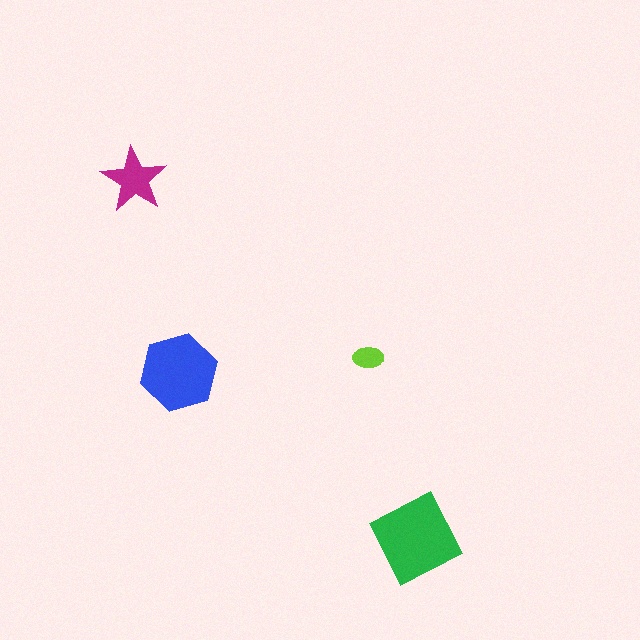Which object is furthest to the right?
The green square is rightmost.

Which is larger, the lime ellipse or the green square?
The green square.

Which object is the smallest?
The lime ellipse.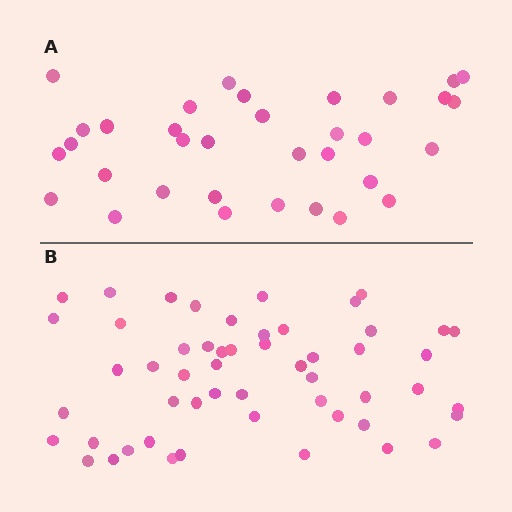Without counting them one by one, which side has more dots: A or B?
Region B (the bottom region) has more dots.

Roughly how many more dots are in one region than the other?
Region B has approximately 20 more dots than region A.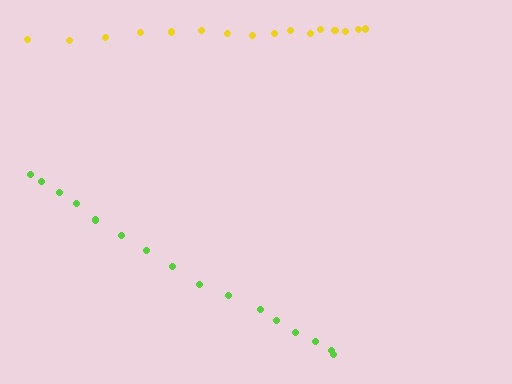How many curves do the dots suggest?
There are 2 distinct paths.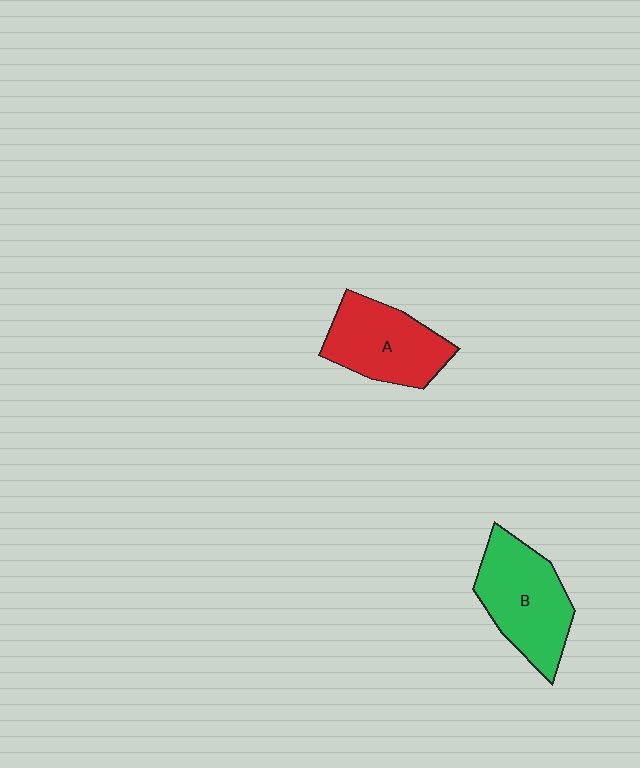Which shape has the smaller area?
Shape A (red).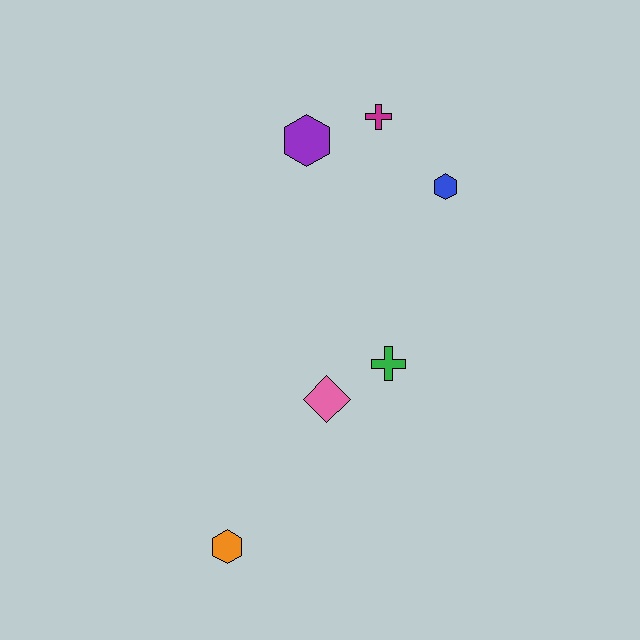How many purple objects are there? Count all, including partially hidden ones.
There is 1 purple object.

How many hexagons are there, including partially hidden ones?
There are 3 hexagons.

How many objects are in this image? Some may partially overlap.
There are 6 objects.